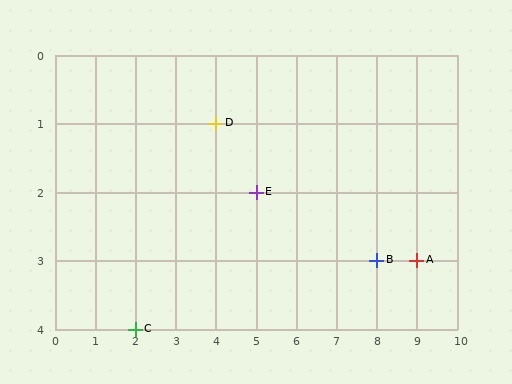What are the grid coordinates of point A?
Point A is at grid coordinates (9, 3).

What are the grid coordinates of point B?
Point B is at grid coordinates (8, 3).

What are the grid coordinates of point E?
Point E is at grid coordinates (5, 2).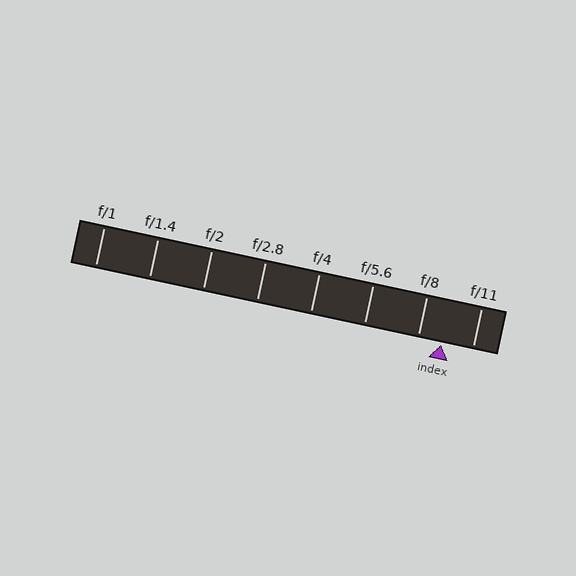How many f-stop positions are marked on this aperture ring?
There are 8 f-stop positions marked.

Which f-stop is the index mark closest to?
The index mark is closest to f/8.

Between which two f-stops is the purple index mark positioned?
The index mark is between f/8 and f/11.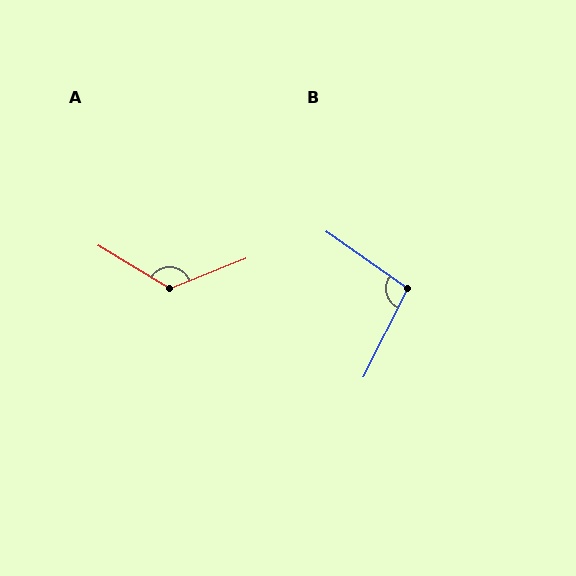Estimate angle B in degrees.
Approximately 98 degrees.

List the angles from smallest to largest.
B (98°), A (127°).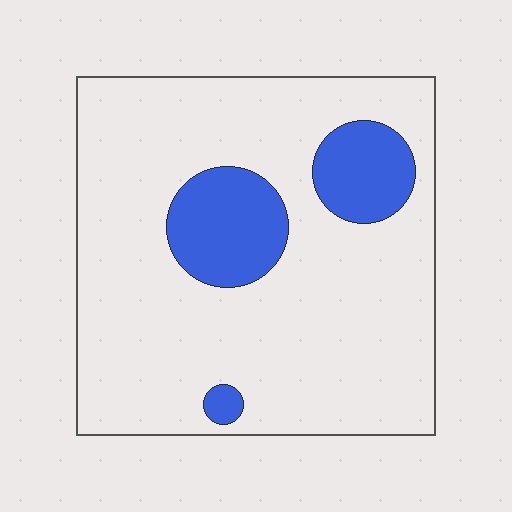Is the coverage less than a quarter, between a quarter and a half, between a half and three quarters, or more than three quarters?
Less than a quarter.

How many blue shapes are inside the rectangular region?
3.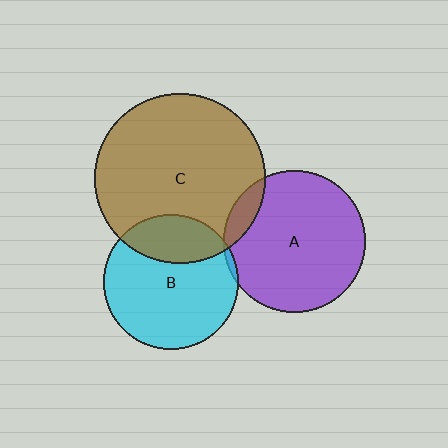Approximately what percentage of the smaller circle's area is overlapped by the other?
Approximately 25%.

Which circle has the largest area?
Circle C (brown).